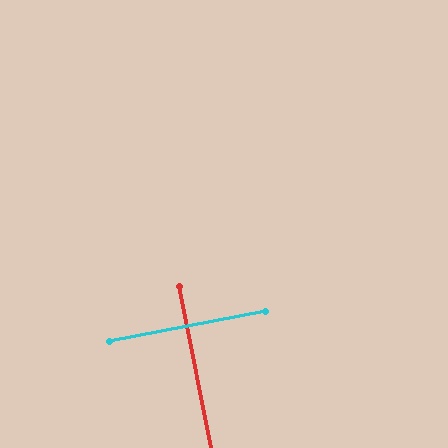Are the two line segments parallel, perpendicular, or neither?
Perpendicular — they meet at approximately 90°.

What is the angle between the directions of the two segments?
Approximately 90 degrees.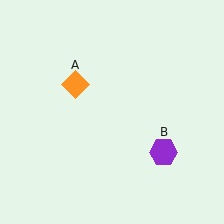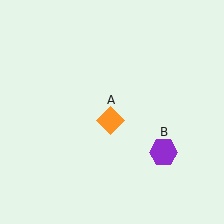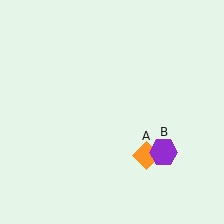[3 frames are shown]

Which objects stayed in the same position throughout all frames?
Purple hexagon (object B) remained stationary.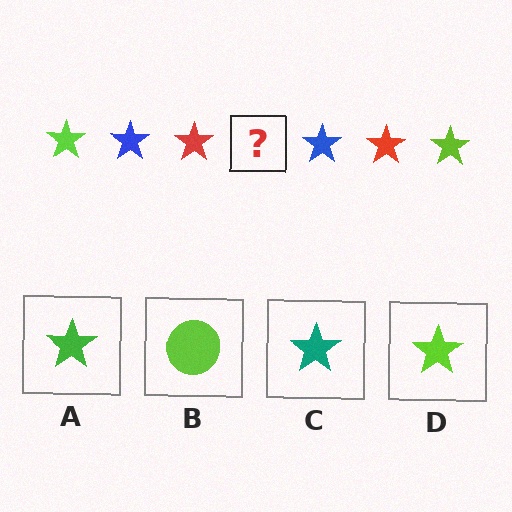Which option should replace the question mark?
Option D.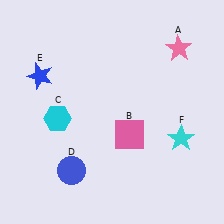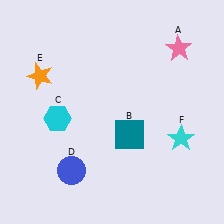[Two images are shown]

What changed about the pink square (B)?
In Image 1, B is pink. In Image 2, it changed to teal.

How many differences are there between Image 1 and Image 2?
There are 2 differences between the two images.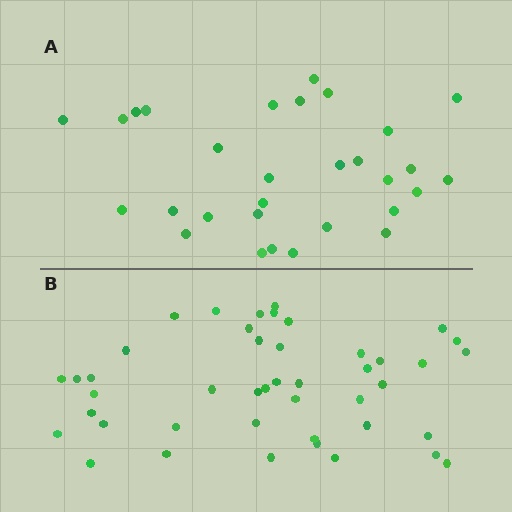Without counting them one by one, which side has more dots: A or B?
Region B (the bottom region) has more dots.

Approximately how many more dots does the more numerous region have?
Region B has approximately 15 more dots than region A.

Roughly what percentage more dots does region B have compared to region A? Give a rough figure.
About 45% more.